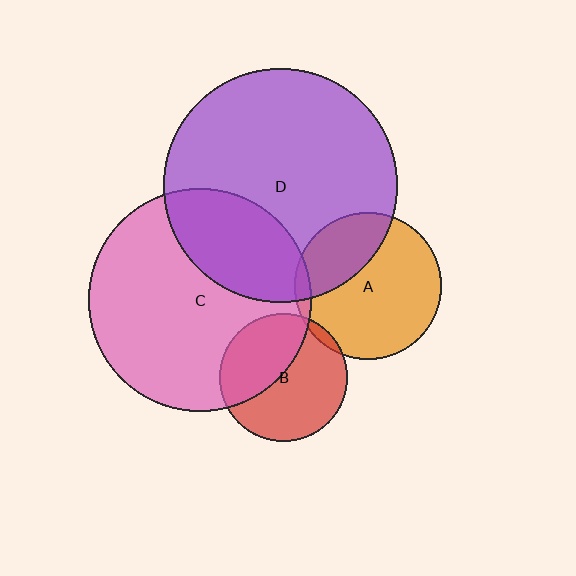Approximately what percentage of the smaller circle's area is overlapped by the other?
Approximately 30%.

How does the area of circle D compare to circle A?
Approximately 2.5 times.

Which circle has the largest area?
Circle D (purple).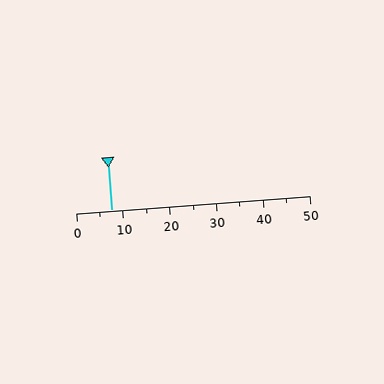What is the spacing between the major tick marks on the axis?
The major ticks are spaced 10 apart.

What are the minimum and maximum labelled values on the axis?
The axis runs from 0 to 50.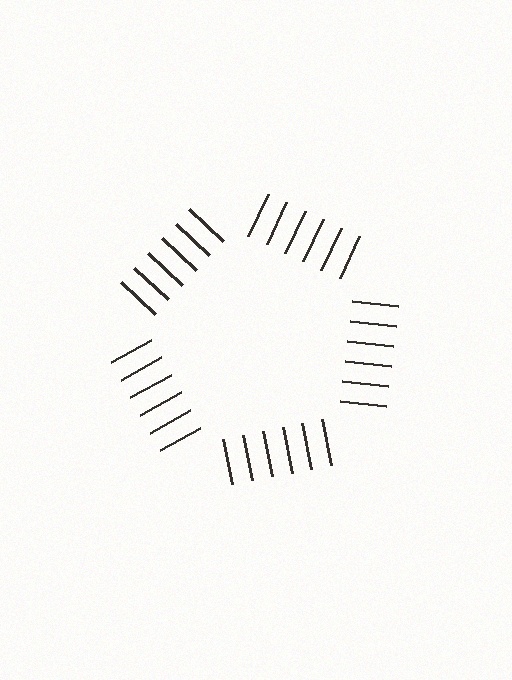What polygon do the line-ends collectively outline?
An illusory pentagon — the line segments terminate on its edges but no continuous stroke is drawn.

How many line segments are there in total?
30 — 6 along each of the 5 edges.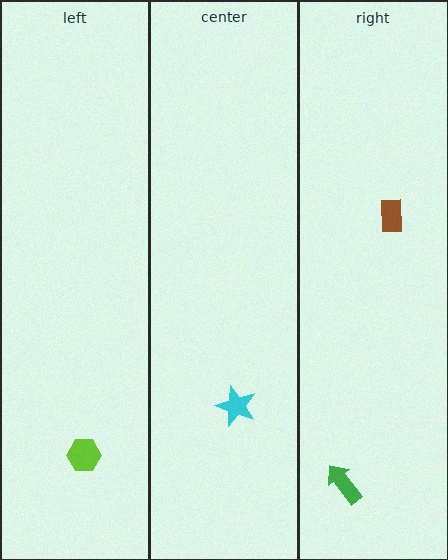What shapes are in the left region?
The lime hexagon.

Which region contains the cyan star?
The center region.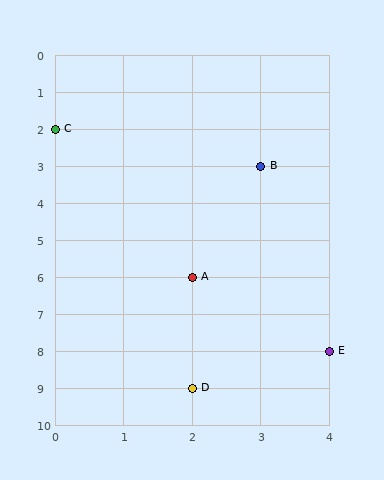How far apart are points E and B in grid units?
Points E and B are 1 column and 5 rows apart (about 5.1 grid units diagonally).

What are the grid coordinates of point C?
Point C is at grid coordinates (0, 2).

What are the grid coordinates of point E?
Point E is at grid coordinates (4, 8).